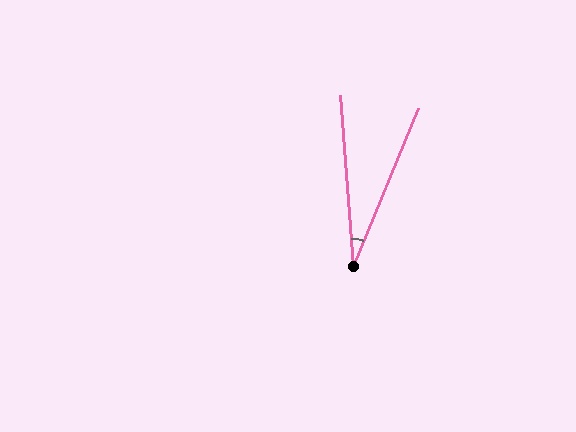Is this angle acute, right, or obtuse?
It is acute.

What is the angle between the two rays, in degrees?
Approximately 27 degrees.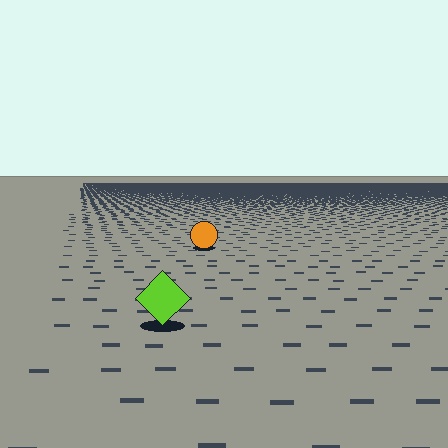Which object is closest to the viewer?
The lime diamond is closest. The texture marks near it are larger and more spread out.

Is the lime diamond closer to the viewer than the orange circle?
Yes. The lime diamond is closer — you can tell from the texture gradient: the ground texture is coarser near it.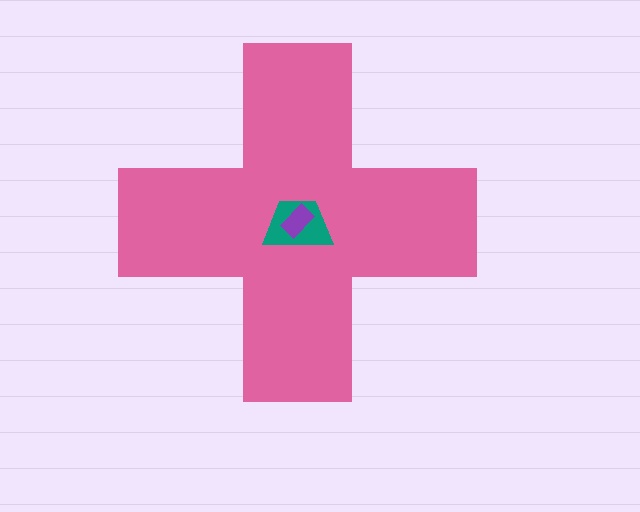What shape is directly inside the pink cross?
The teal trapezoid.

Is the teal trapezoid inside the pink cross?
Yes.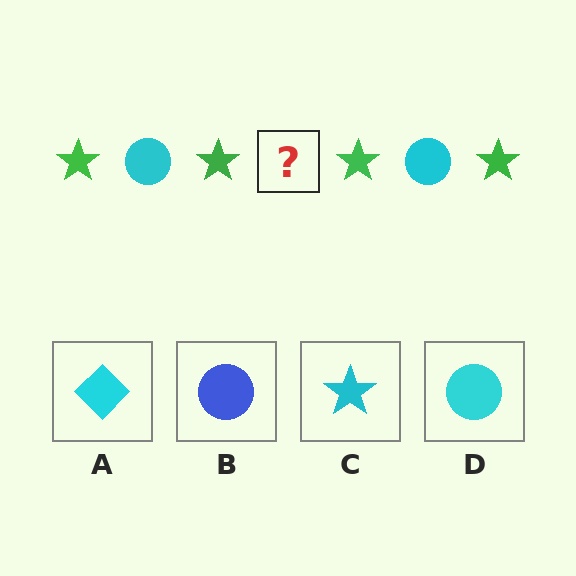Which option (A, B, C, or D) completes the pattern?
D.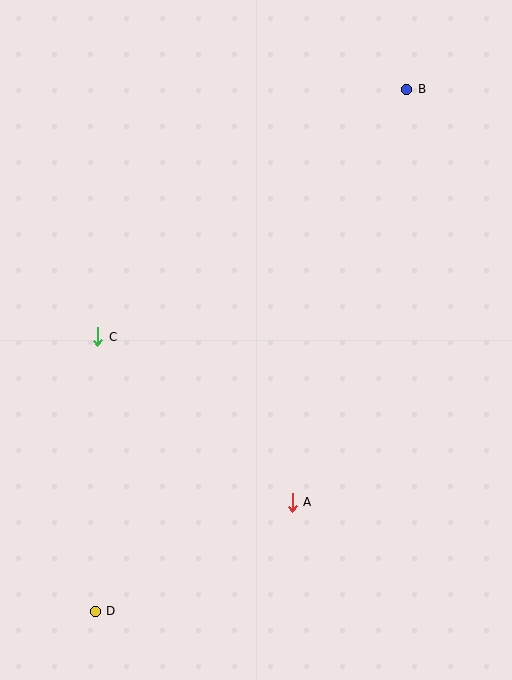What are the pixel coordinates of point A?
Point A is at (292, 502).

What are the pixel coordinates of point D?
Point D is at (95, 611).